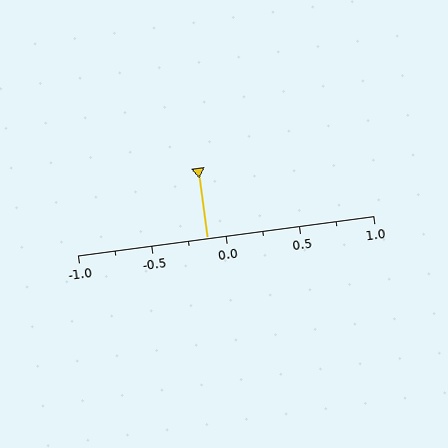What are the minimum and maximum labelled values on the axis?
The axis runs from -1.0 to 1.0.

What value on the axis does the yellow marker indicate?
The marker indicates approximately -0.12.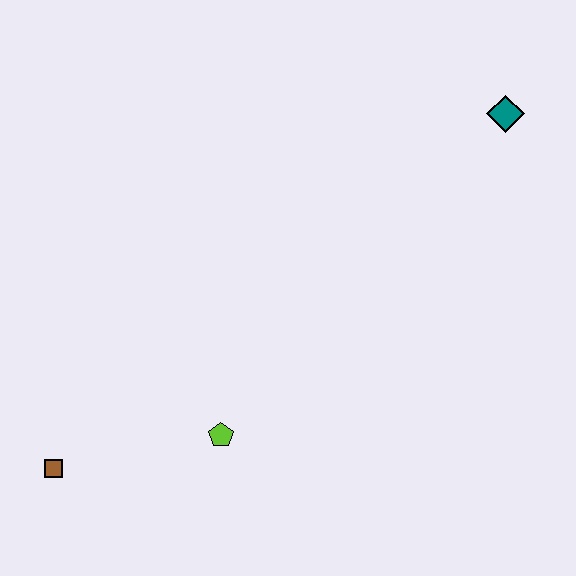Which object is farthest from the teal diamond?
The brown square is farthest from the teal diamond.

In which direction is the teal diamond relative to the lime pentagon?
The teal diamond is above the lime pentagon.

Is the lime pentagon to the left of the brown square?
No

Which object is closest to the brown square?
The lime pentagon is closest to the brown square.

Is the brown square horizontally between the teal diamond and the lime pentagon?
No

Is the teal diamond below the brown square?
No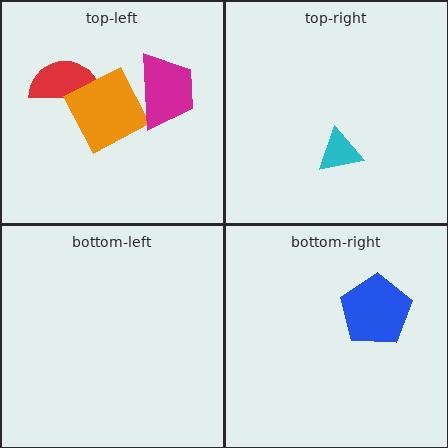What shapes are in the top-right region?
The cyan triangle.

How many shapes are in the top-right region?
1.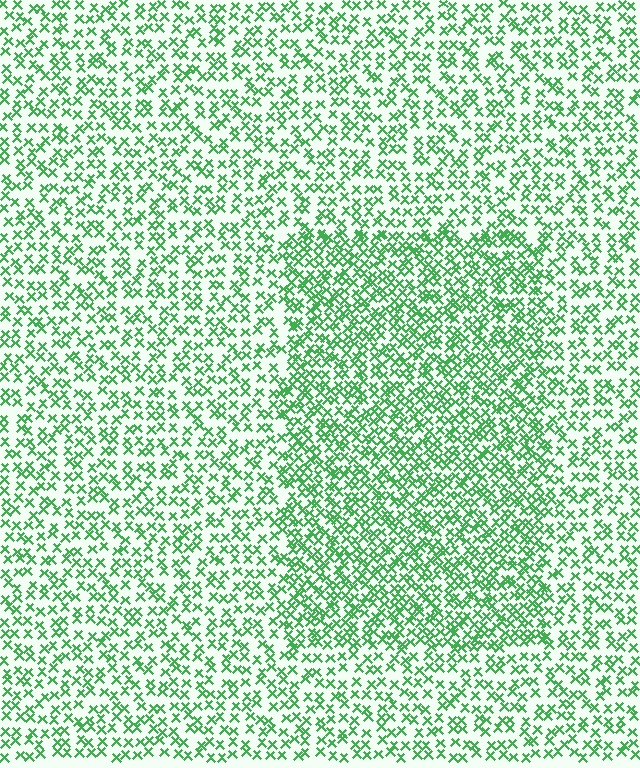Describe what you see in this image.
The image contains small green elements arranged at two different densities. A rectangle-shaped region is visible where the elements are more densely packed than the surrounding area.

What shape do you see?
I see a rectangle.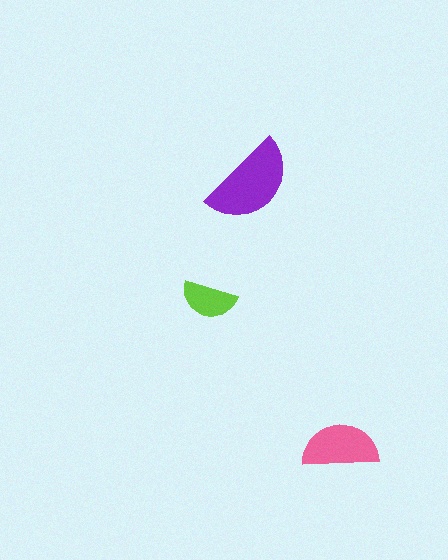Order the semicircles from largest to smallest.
the purple one, the pink one, the lime one.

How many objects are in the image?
There are 3 objects in the image.